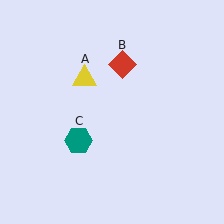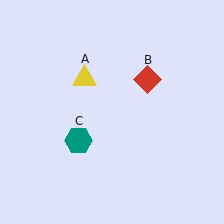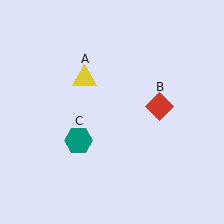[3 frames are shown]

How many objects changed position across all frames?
1 object changed position: red diamond (object B).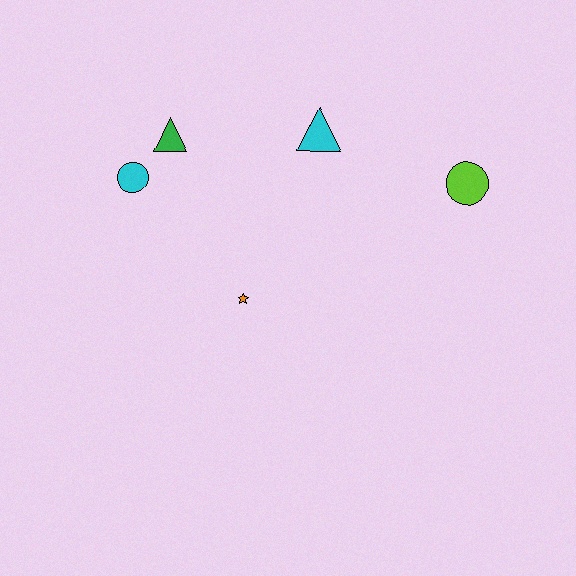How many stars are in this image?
There is 1 star.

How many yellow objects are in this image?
There are no yellow objects.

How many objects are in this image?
There are 5 objects.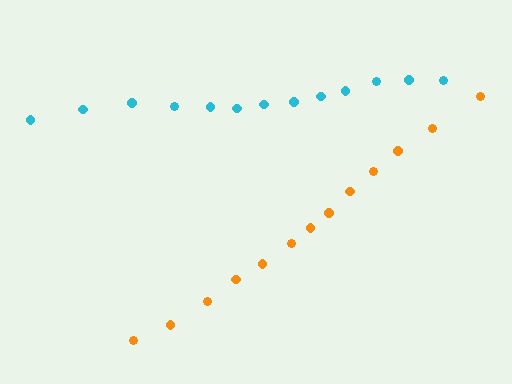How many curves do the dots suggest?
There are 2 distinct paths.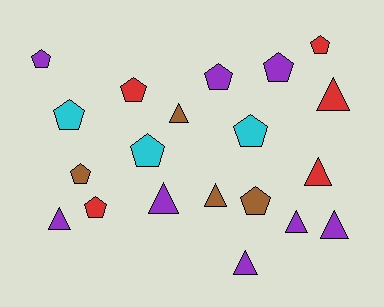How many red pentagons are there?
There are 3 red pentagons.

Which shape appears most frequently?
Pentagon, with 11 objects.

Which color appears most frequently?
Purple, with 8 objects.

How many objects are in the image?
There are 20 objects.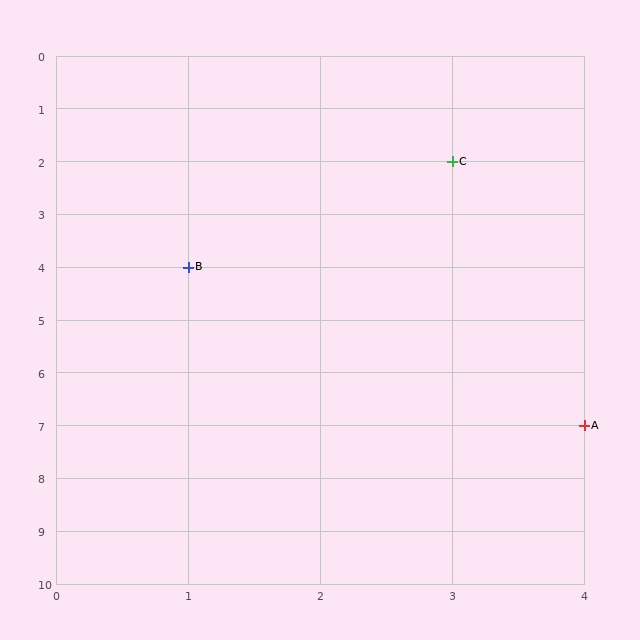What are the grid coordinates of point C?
Point C is at grid coordinates (3, 2).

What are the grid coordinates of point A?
Point A is at grid coordinates (4, 7).